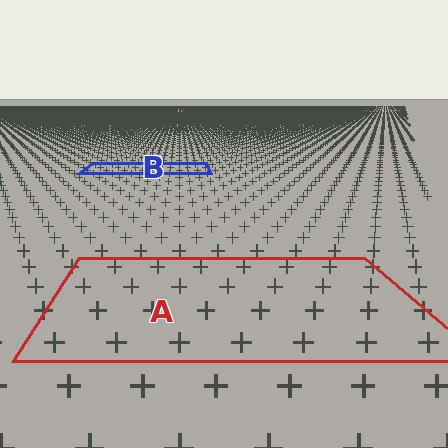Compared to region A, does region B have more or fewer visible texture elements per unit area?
Region B has more texture elements per unit area — they are packed more densely because it is farther away.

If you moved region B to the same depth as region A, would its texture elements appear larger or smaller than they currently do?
They would appear larger. At a closer depth, the same texture elements are projected at a bigger on-screen size.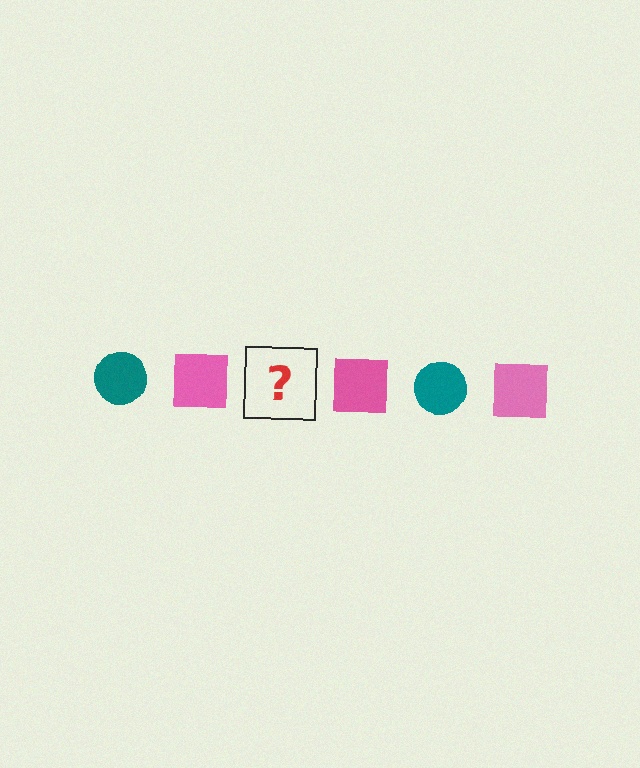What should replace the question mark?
The question mark should be replaced with a teal circle.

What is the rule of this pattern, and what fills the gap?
The rule is that the pattern alternates between teal circle and pink square. The gap should be filled with a teal circle.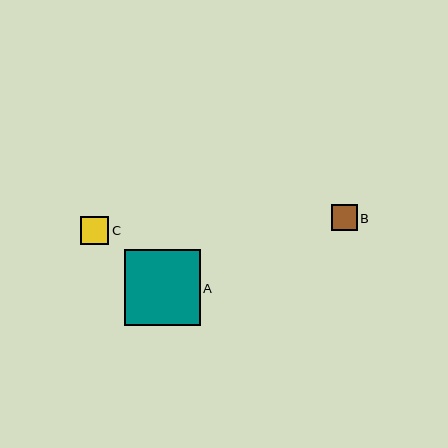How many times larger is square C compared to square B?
Square C is approximately 1.1 times the size of square B.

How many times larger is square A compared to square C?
Square A is approximately 2.7 times the size of square C.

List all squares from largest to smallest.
From largest to smallest: A, C, B.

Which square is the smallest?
Square B is the smallest with a size of approximately 25 pixels.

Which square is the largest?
Square A is the largest with a size of approximately 76 pixels.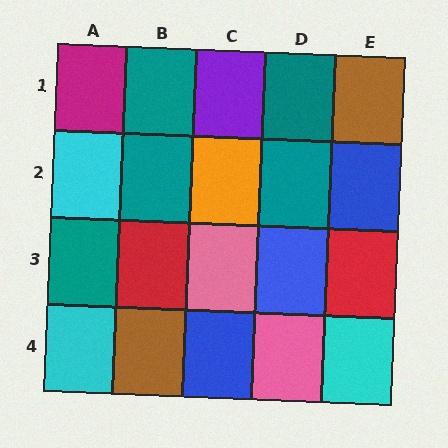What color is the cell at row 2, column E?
Blue.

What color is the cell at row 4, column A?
Cyan.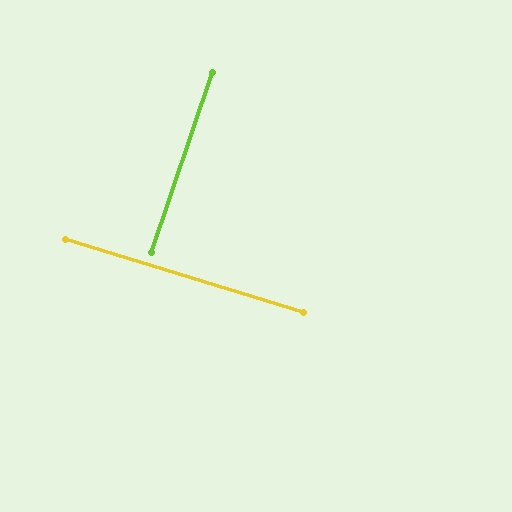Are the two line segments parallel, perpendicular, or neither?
Perpendicular — they meet at approximately 88°.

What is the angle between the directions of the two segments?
Approximately 88 degrees.